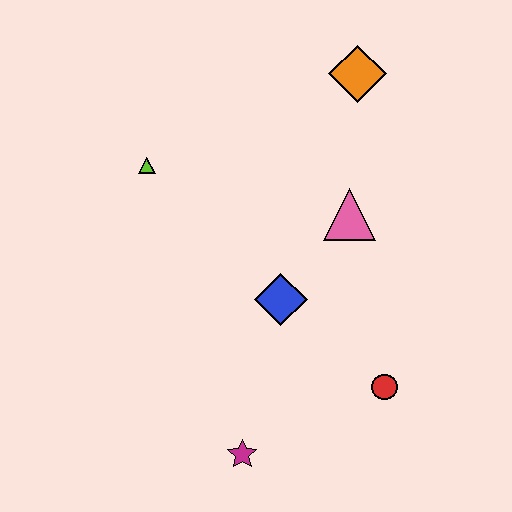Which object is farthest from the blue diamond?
The orange diamond is farthest from the blue diamond.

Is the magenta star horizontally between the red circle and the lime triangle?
Yes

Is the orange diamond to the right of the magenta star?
Yes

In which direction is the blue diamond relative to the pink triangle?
The blue diamond is below the pink triangle.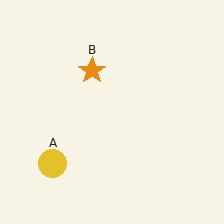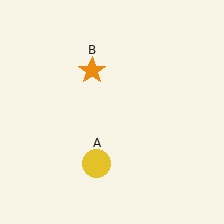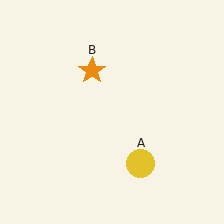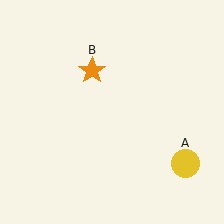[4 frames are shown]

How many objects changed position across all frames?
1 object changed position: yellow circle (object A).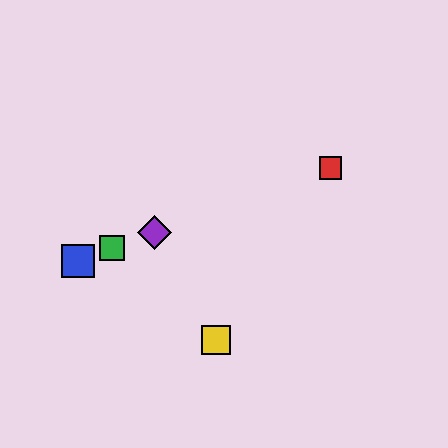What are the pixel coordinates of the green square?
The green square is at (112, 248).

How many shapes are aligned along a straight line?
4 shapes (the red square, the blue square, the green square, the purple diamond) are aligned along a straight line.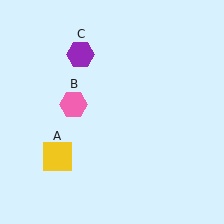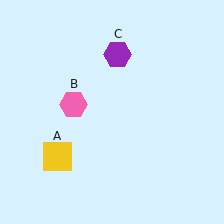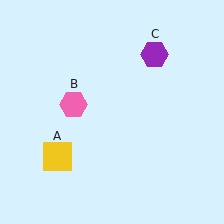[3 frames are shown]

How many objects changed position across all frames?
1 object changed position: purple hexagon (object C).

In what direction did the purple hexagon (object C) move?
The purple hexagon (object C) moved right.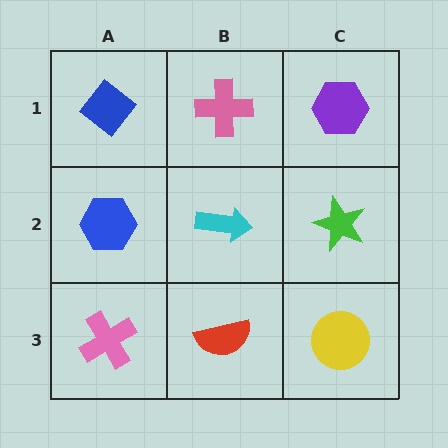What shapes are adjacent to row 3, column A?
A blue hexagon (row 2, column A), a red semicircle (row 3, column B).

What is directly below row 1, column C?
A green star.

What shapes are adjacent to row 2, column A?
A blue diamond (row 1, column A), a pink cross (row 3, column A), a cyan arrow (row 2, column B).